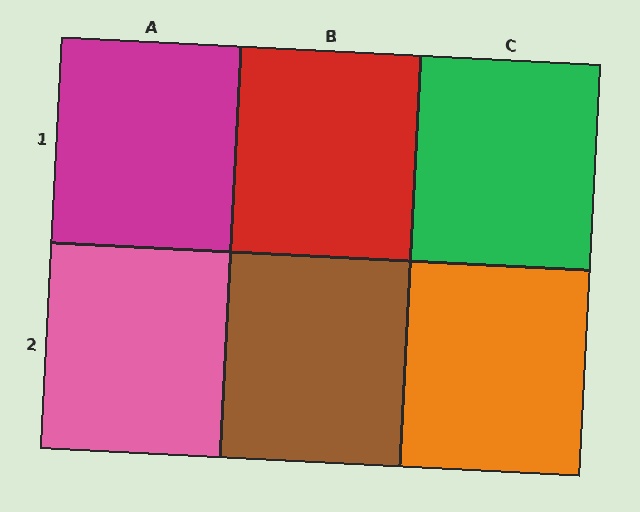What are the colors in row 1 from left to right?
Magenta, red, green.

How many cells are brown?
1 cell is brown.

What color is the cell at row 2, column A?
Pink.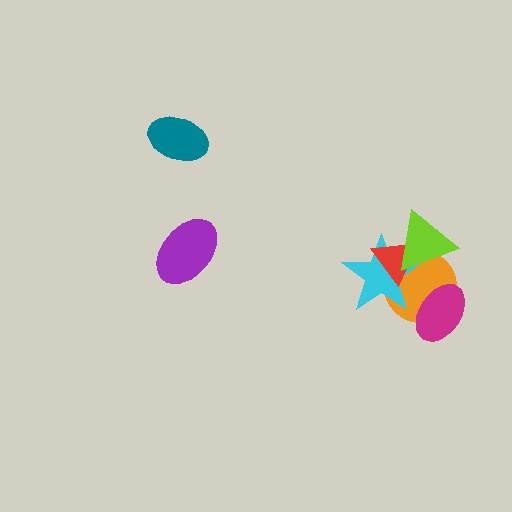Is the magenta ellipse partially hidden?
No, no other shape covers it.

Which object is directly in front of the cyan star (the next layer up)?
The red triangle is directly in front of the cyan star.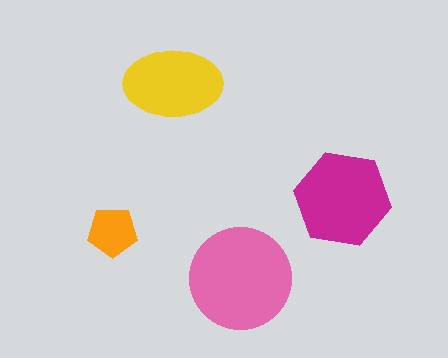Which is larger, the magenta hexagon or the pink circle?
The pink circle.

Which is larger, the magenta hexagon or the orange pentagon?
The magenta hexagon.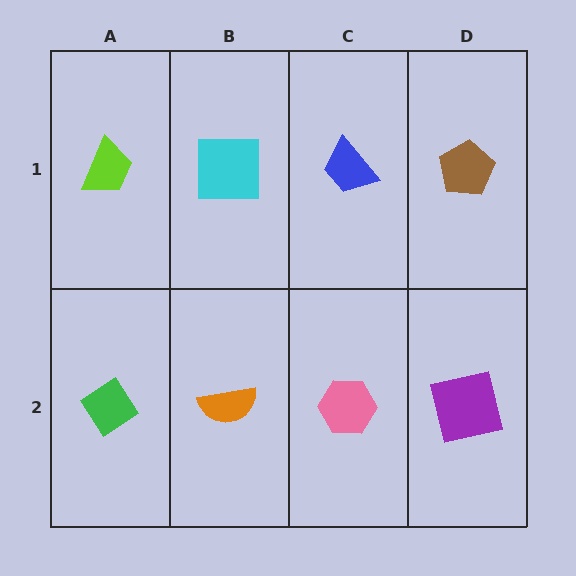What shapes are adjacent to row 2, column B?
A cyan square (row 1, column B), a green diamond (row 2, column A), a pink hexagon (row 2, column C).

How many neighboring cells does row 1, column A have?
2.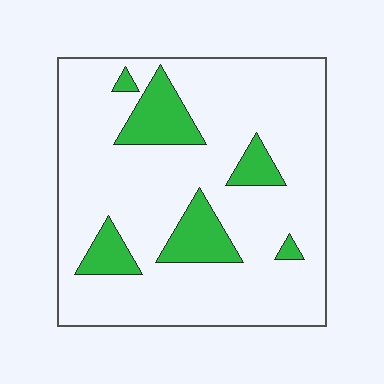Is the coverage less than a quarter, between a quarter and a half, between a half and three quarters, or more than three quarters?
Less than a quarter.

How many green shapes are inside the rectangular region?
6.